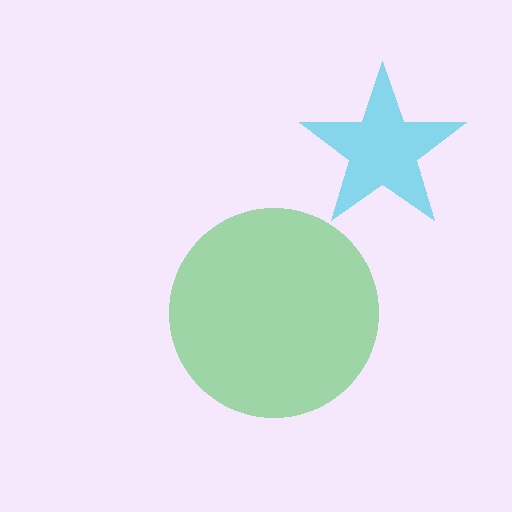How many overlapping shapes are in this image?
There are 2 overlapping shapes in the image.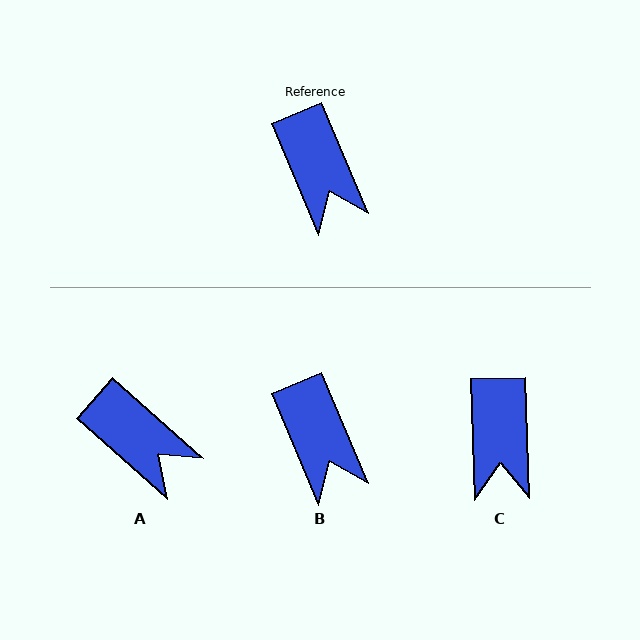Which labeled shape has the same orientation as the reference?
B.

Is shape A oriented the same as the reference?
No, it is off by about 25 degrees.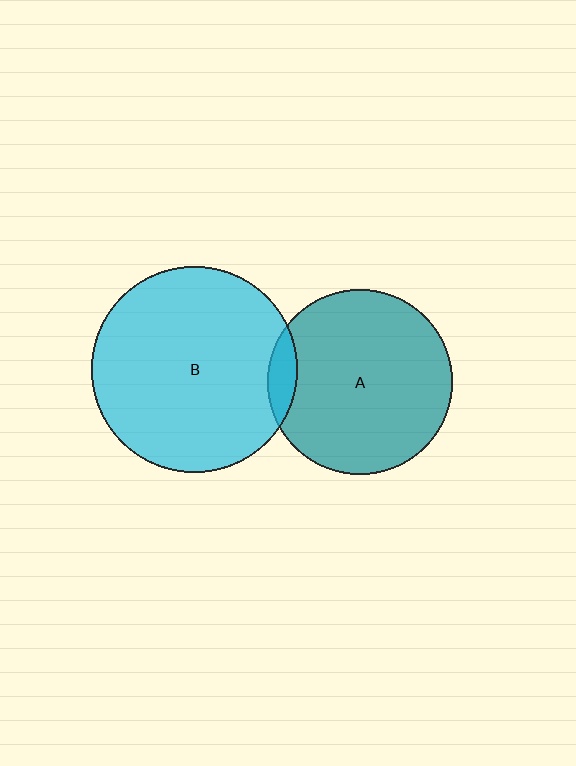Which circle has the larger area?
Circle B (cyan).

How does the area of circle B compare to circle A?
Approximately 1.2 times.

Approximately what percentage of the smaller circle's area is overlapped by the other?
Approximately 10%.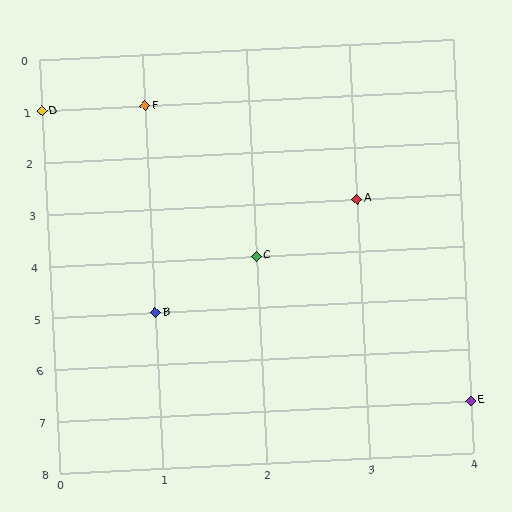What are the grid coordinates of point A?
Point A is at grid coordinates (3, 3).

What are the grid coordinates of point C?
Point C is at grid coordinates (2, 4).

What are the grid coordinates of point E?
Point E is at grid coordinates (4, 7).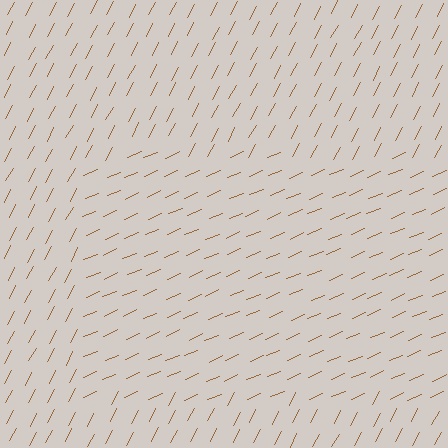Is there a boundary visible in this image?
Yes, there is a texture boundary formed by a change in line orientation.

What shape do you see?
I see a rectangle.